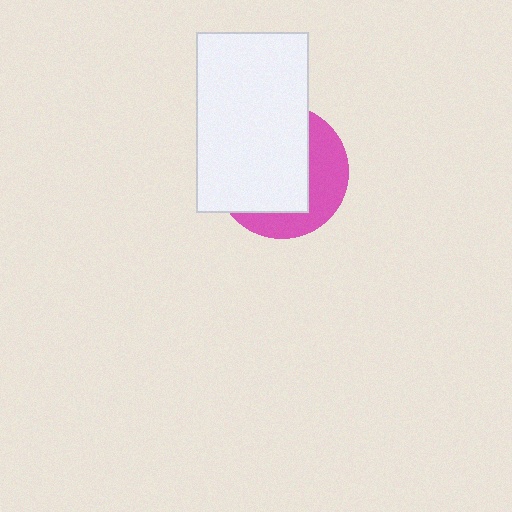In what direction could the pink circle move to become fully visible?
The pink circle could move toward the lower-right. That would shift it out from behind the white rectangle entirely.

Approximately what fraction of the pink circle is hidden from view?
Roughly 64% of the pink circle is hidden behind the white rectangle.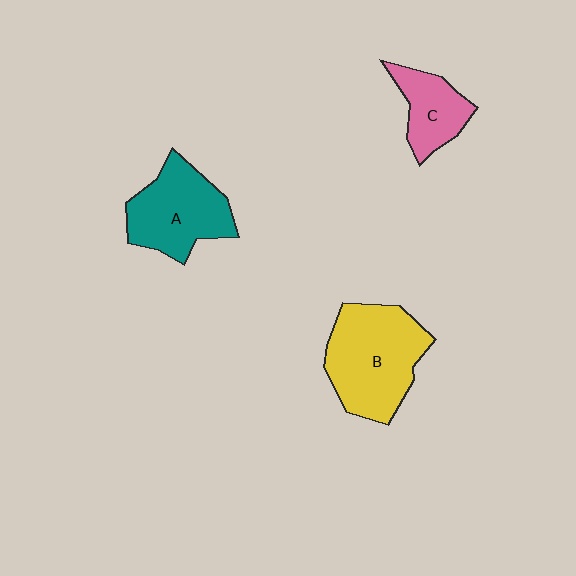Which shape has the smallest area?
Shape C (pink).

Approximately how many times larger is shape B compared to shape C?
Approximately 2.0 times.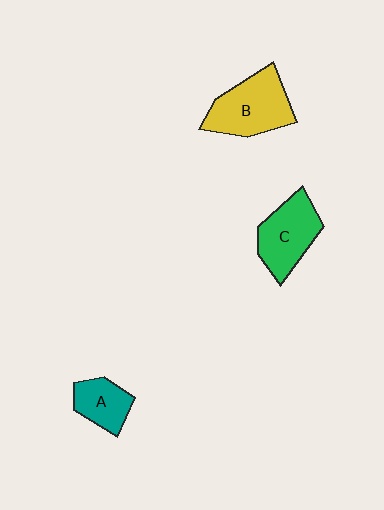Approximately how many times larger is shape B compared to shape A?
Approximately 1.8 times.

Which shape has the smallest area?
Shape A (teal).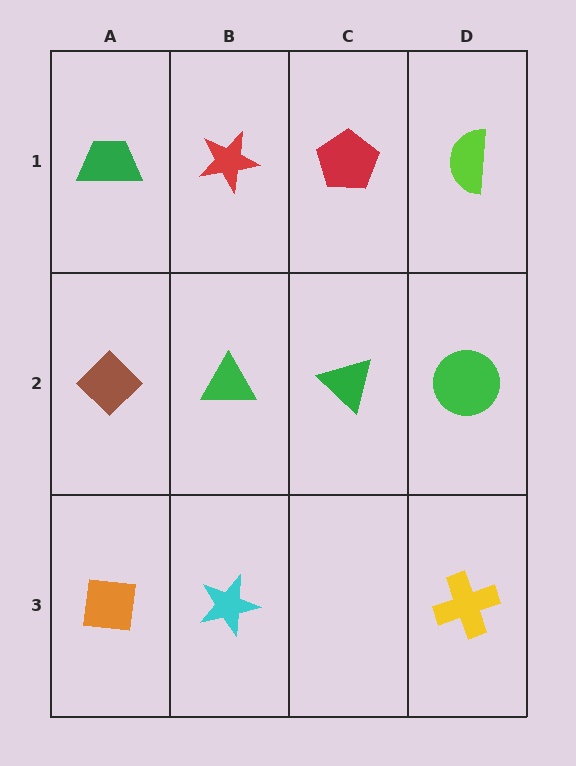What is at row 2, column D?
A green circle.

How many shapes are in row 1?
4 shapes.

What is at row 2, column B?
A green triangle.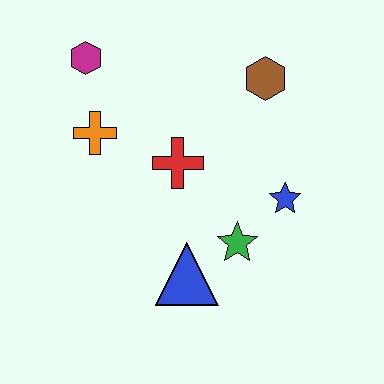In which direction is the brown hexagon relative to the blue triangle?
The brown hexagon is above the blue triangle.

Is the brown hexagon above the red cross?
Yes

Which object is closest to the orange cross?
The magenta hexagon is closest to the orange cross.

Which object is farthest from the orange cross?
The blue star is farthest from the orange cross.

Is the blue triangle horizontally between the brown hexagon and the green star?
No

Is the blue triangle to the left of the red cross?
No